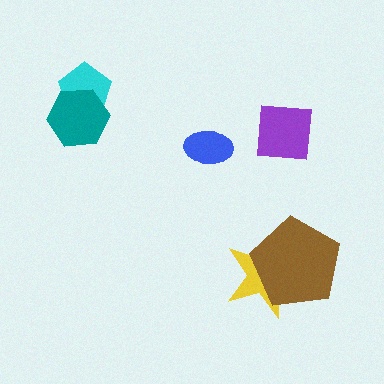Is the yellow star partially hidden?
Yes, it is partially covered by another shape.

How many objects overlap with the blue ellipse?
0 objects overlap with the blue ellipse.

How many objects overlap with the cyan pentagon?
1 object overlaps with the cyan pentagon.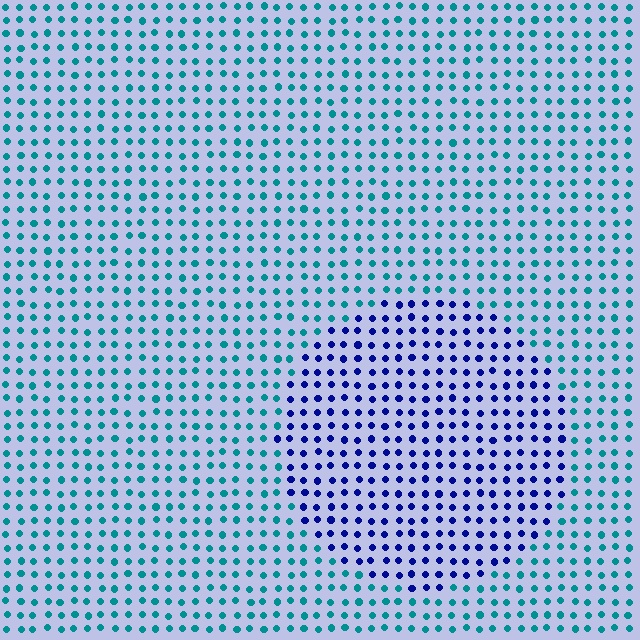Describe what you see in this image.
The image is filled with small teal elements in a uniform arrangement. A circle-shaped region is visible where the elements are tinted to a slightly different hue, forming a subtle color boundary.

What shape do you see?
I see a circle.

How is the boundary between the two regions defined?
The boundary is defined purely by a slight shift in hue (about 55 degrees). Spacing, size, and orientation are identical on both sides.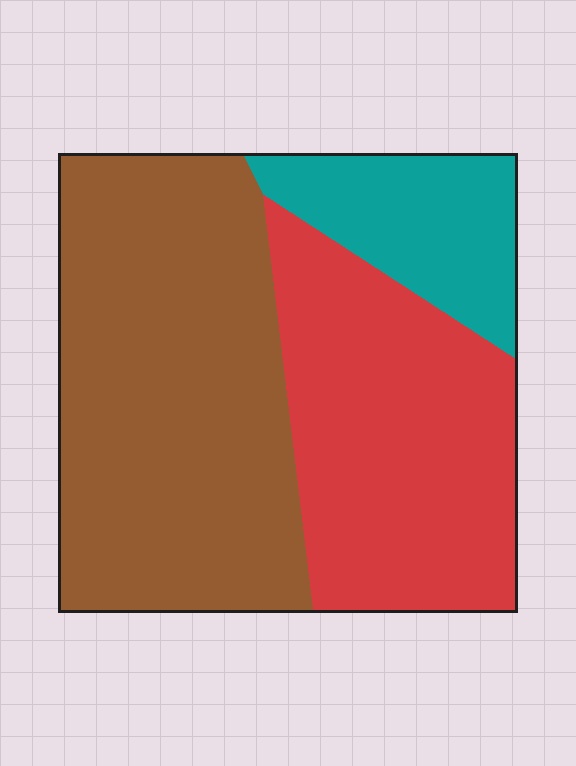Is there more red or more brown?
Brown.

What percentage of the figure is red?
Red covers about 35% of the figure.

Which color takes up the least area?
Teal, at roughly 15%.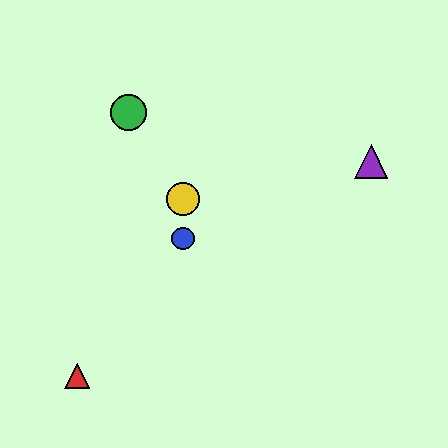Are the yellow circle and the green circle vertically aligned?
No, the yellow circle is at x≈183 and the green circle is at x≈129.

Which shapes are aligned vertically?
The blue circle, the yellow circle are aligned vertically.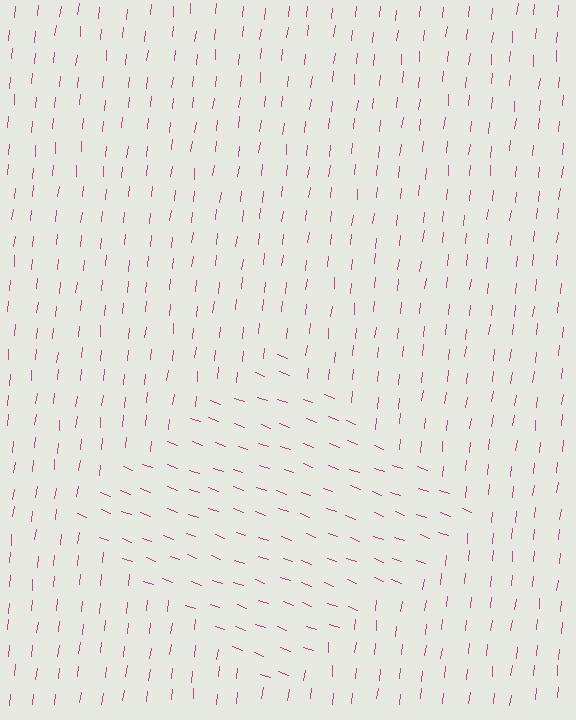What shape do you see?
I see a diamond.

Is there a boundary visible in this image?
Yes, there is a texture boundary formed by a change in line orientation.